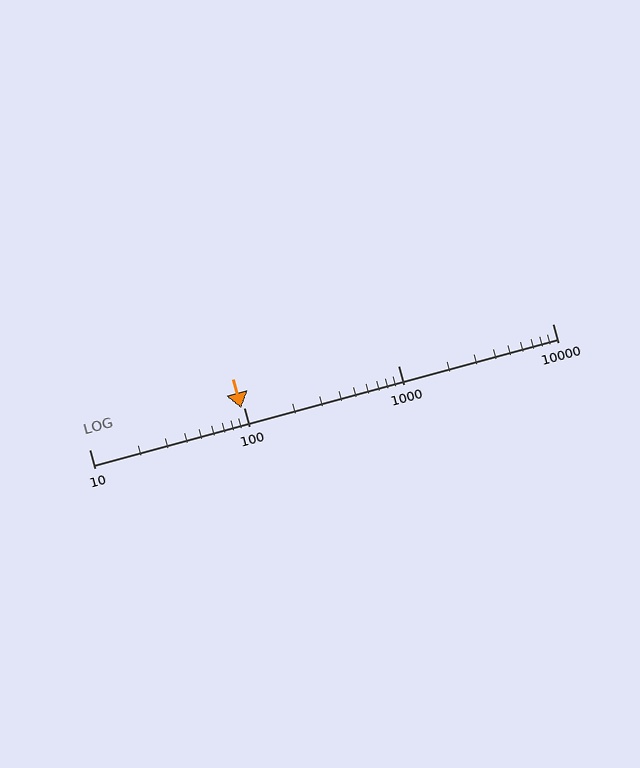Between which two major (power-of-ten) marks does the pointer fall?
The pointer is between 10 and 100.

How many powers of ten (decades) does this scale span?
The scale spans 3 decades, from 10 to 10000.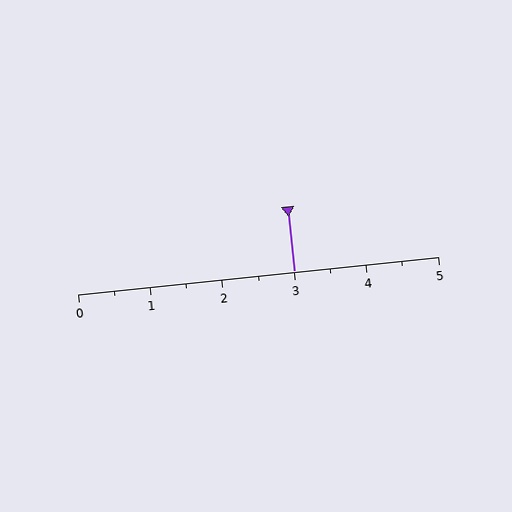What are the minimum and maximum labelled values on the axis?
The axis runs from 0 to 5.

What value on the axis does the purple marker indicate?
The marker indicates approximately 3.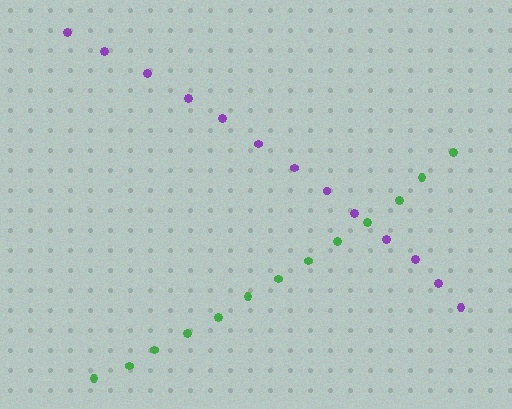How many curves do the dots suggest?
There are 2 distinct paths.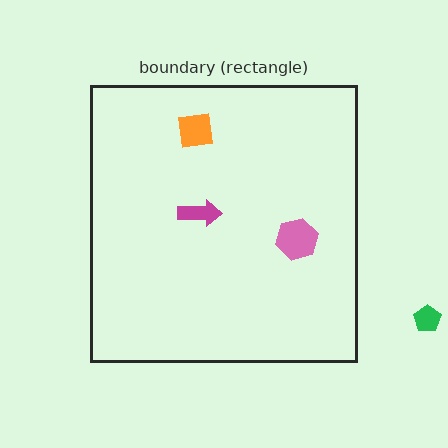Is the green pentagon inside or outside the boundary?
Outside.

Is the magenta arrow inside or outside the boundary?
Inside.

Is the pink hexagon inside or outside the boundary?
Inside.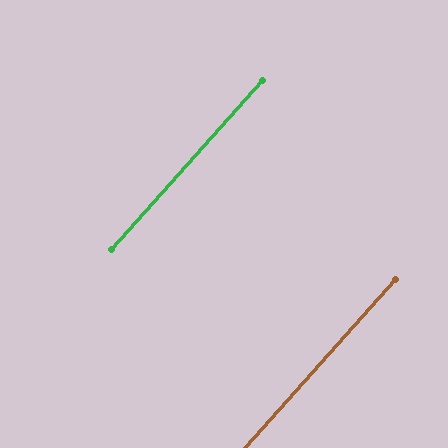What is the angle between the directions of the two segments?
Approximately 0 degrees.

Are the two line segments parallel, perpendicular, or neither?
Parallel — their directions differ by only 0.1°.